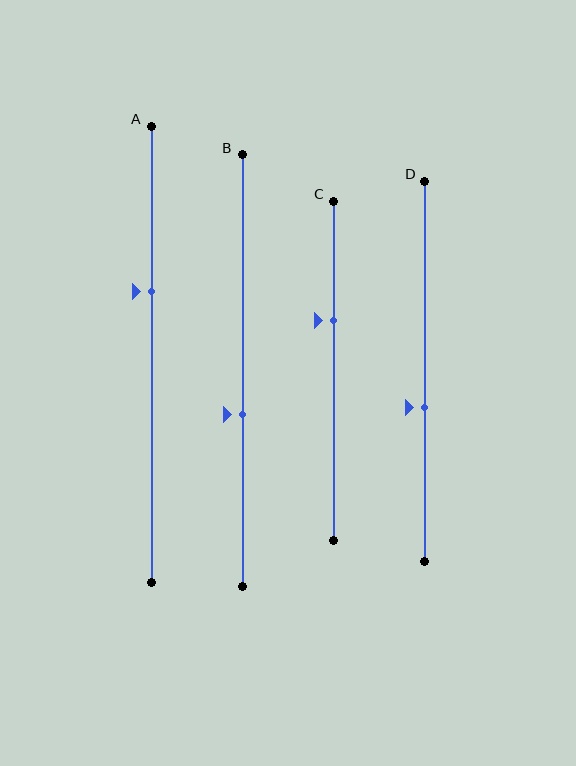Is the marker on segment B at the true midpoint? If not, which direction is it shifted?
No, the marker on segment B is shifted downward by about 10% of the segment length.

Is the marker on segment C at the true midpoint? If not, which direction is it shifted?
No, the marker on segment C is shifted upward by about 15% of the segment length.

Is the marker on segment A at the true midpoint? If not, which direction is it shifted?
No, the marker on segment A is shifted upward by about 14% of the segment length.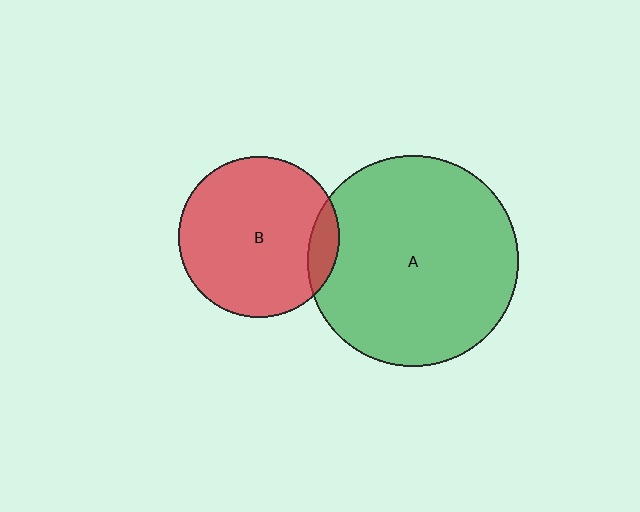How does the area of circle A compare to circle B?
Approximately 1.7 times.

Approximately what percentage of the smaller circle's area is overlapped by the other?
Approximately 10%.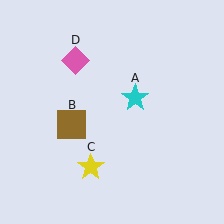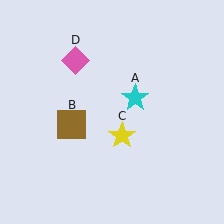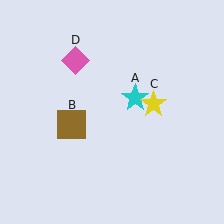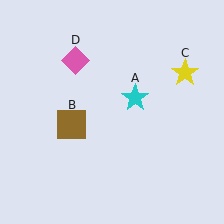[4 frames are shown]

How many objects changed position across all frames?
1 object changed position: yellow star (object C).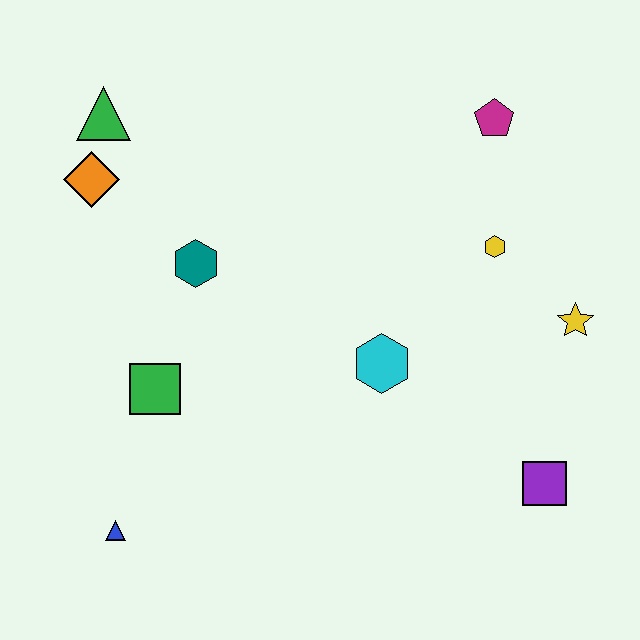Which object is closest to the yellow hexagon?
The yellow star is closest to the yellow hexagon.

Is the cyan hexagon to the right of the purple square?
No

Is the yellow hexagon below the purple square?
No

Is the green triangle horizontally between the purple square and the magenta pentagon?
No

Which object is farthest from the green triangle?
The purple square is farthest from the green triangle.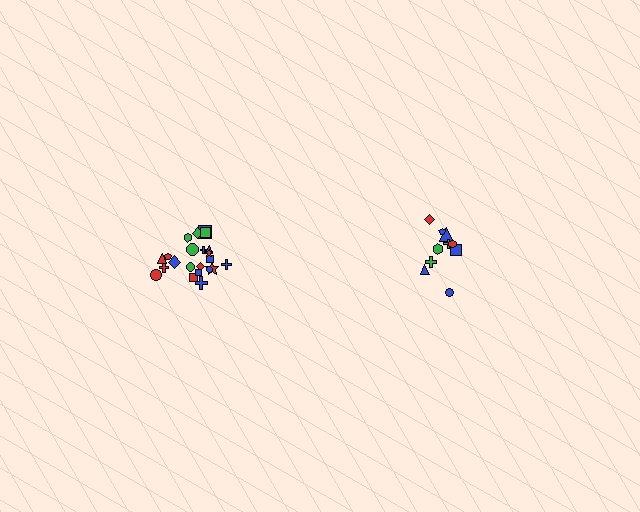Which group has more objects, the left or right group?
The left group.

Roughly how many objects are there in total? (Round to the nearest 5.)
Roughly 30 objects in total.